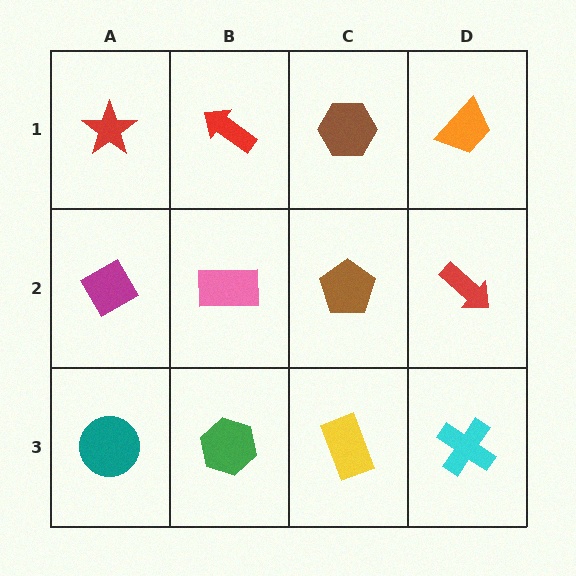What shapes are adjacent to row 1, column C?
A brown pentagon (row 2, column C), a red arrow (row 1, column B), an orange trapezoid (row 1, column D).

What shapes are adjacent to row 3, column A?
A magenta diamond (row 2, column A), a green hexagon (row 3, column B).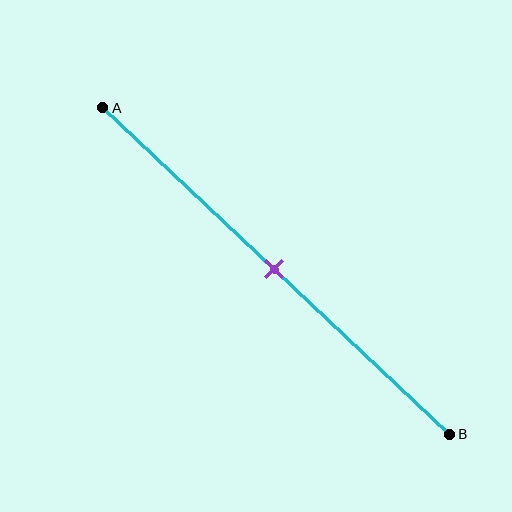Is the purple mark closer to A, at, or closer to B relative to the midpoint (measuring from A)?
The purple mark is approximately at the midpoint of segment AB.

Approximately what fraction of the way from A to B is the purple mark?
The purple mark is approximately 50% of the way from A to B.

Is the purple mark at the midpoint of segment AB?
Yes, the mark is approximately at the midpoint.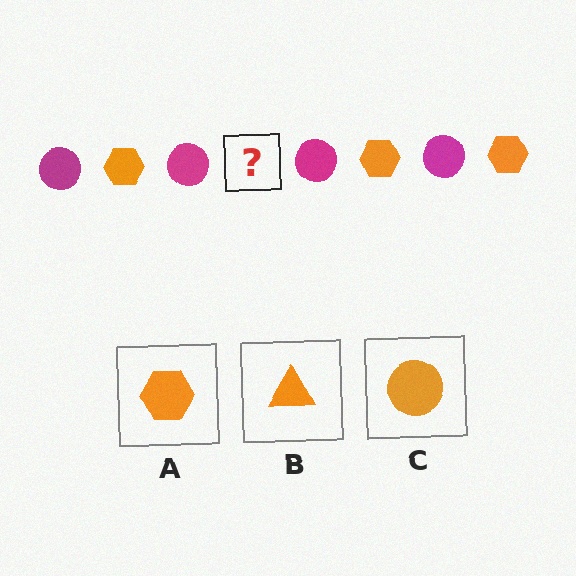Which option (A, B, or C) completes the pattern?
A.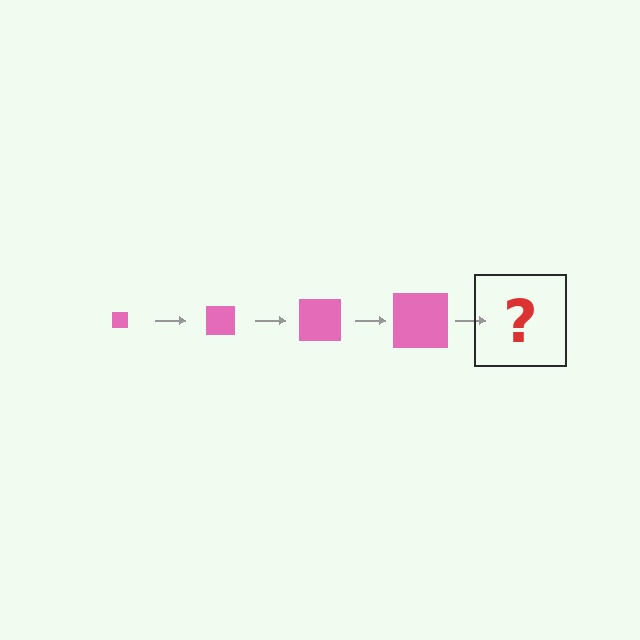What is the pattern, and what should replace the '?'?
The pattern is that the square gets progressively larger each step. The '?' should be a pink square, larger than the previous one.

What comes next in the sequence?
The next element should be a pink square, larger than the previous one.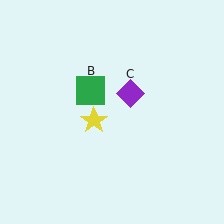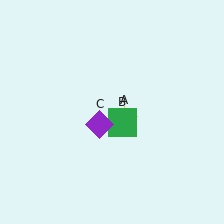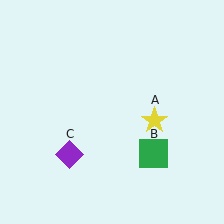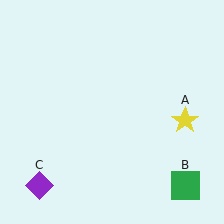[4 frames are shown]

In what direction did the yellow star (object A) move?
The yellow star (object A) moved right.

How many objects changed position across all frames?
3 objects changed position: yellow star (object A), green square (object B), purple diamond (object C).